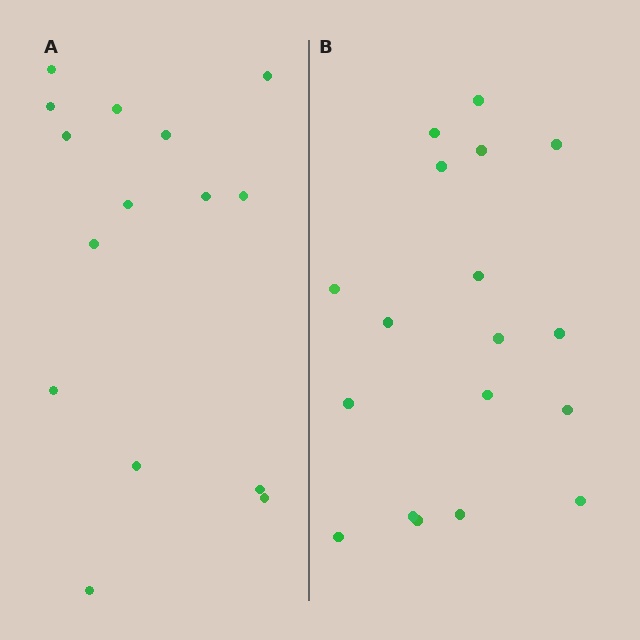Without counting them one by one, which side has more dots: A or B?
Region B (the right region) has more dots.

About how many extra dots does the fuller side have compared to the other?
Region B has just a few more — roughly 2 or 3 more dots than region A.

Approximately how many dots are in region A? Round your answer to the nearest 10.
About 20 dots. (The exact count is 15, which rounds to 20.)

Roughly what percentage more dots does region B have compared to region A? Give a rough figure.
About 20% more.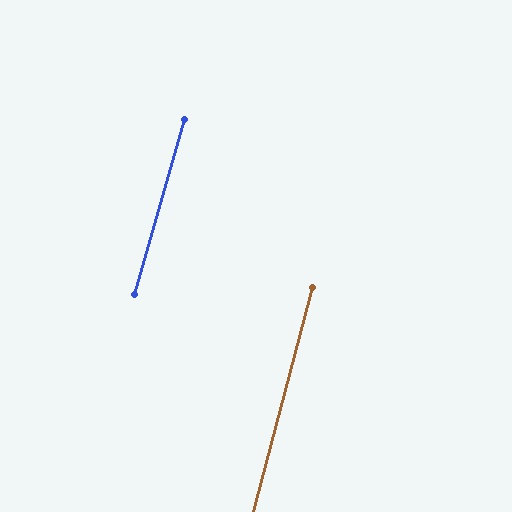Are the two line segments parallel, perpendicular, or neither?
Parallel — their directions differ by only 1.2°.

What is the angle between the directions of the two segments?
Approximately 1 degree.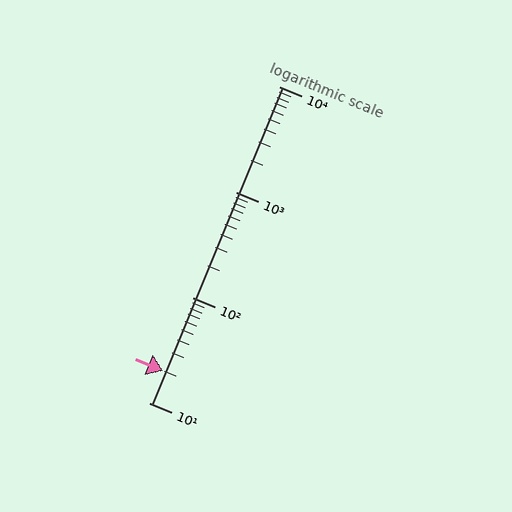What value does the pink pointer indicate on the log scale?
The pointer indicates approximately 20.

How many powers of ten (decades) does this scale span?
The scale spans 3 decades, from 10 to 10000.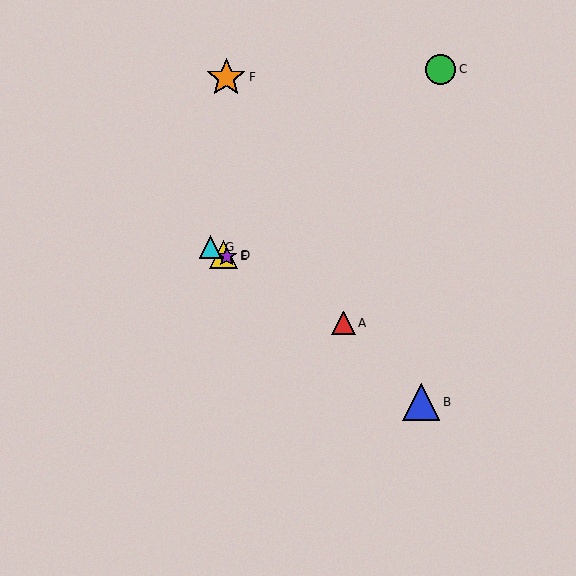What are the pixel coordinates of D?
Object D is at (224, 255).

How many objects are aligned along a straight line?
4 objects (A, D, E, G) are aligned along a straight line.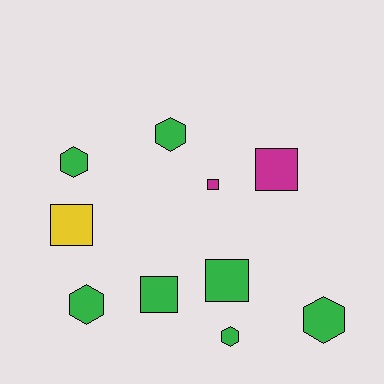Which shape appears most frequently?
Hexagon, with 5 objects.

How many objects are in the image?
There are 10 objects.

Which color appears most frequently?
Green, with 7 objects.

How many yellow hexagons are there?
There are no yellow hexagons.